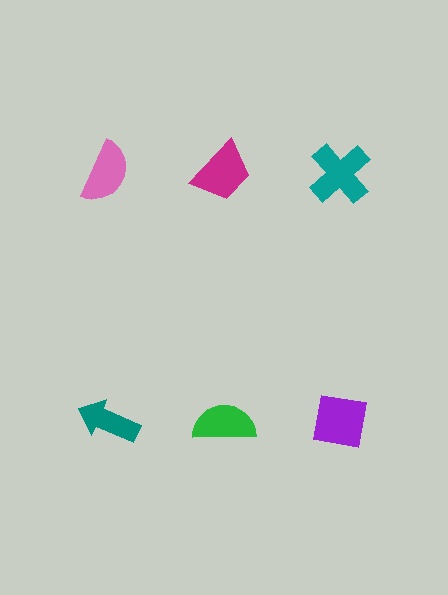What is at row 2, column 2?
A green semicircle.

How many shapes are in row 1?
3 shapes.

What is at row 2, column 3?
A purple square.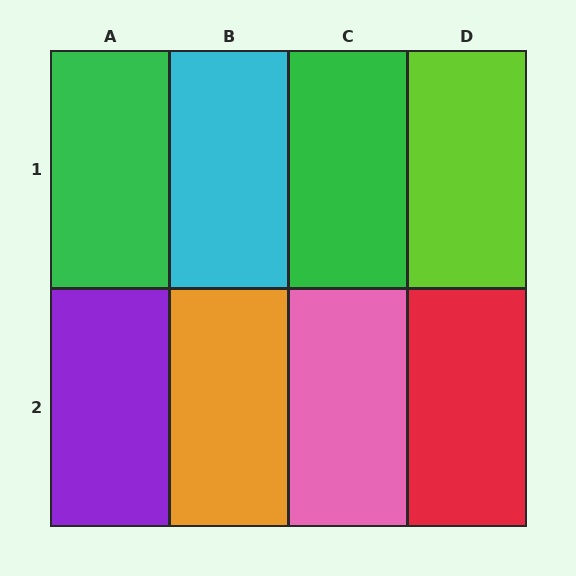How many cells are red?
1 cell is red.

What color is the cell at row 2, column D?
Red.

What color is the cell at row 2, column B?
Orange.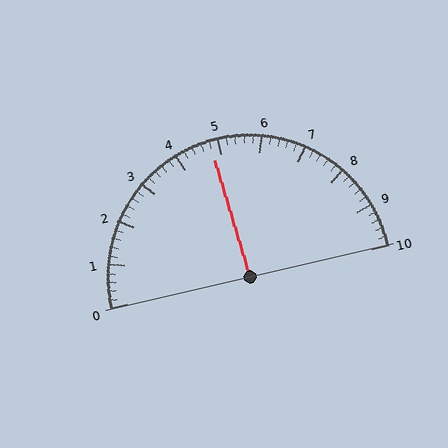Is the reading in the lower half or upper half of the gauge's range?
The reading is in the lower half of the range (0 to 10).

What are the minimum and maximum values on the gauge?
The gauge ranges from 0 to 10.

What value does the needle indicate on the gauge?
The needle indicates approximately 4.8.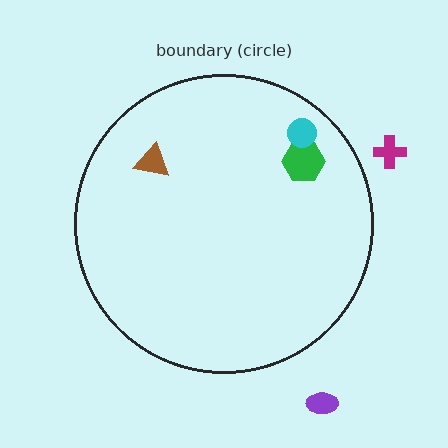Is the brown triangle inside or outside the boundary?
Inside.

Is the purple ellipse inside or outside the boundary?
Outside.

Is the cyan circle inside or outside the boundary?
Inside.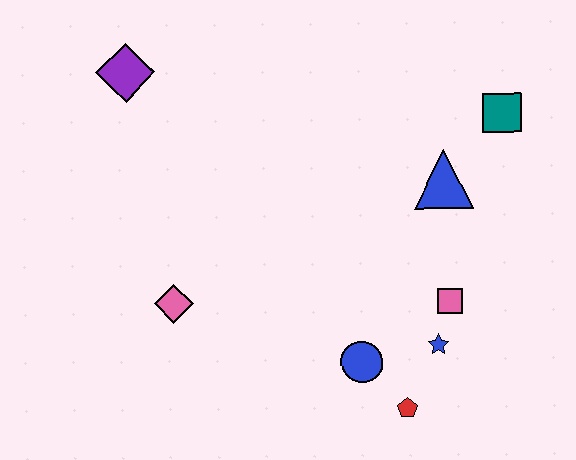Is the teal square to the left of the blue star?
No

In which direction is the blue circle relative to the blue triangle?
The blue circle is below the blue triangle.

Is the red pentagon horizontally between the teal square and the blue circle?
Yes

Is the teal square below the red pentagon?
No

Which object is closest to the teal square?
The blue triangle is closest to the teal square.